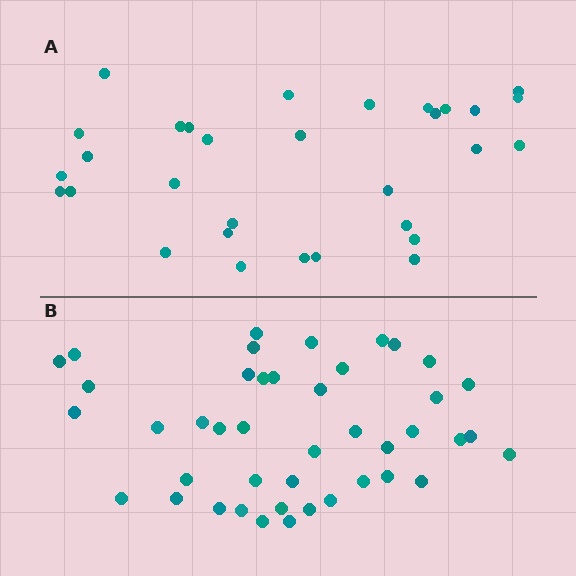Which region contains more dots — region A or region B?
Region B (the bottom region) has more dots.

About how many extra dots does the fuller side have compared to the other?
Region B has roughly 12 or so more dots than region A.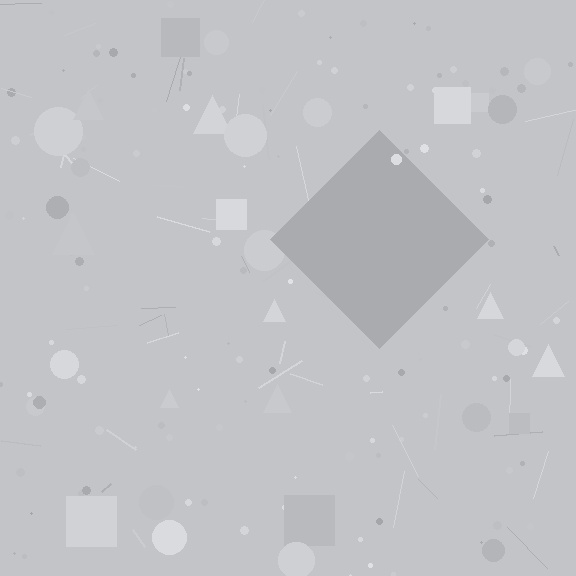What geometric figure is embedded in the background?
A diamond is embedded in the background.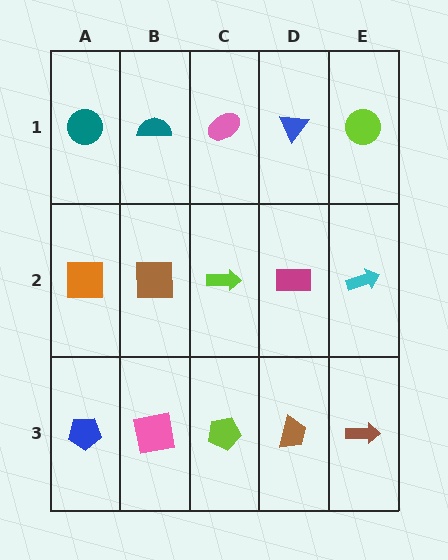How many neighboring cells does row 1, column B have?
3.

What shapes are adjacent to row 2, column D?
A blue triangle (row 1, column D), a brown trapezoid (row 3, column D), a lime arrow (row 2, column C), a cyan arrow (row 2, column E).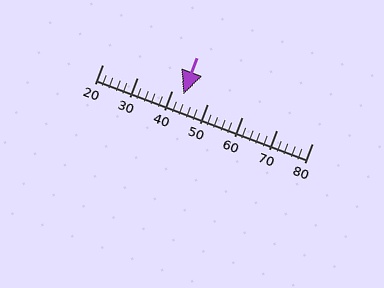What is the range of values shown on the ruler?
The ruler shows values from 20 to 80.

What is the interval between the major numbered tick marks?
The major tick marks are spaced 10 units apart.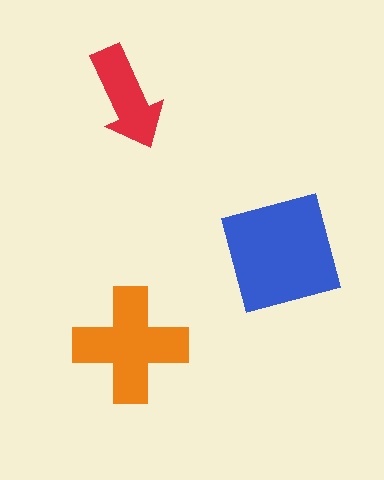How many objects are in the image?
There are 3 objects in the image.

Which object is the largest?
The blue square.